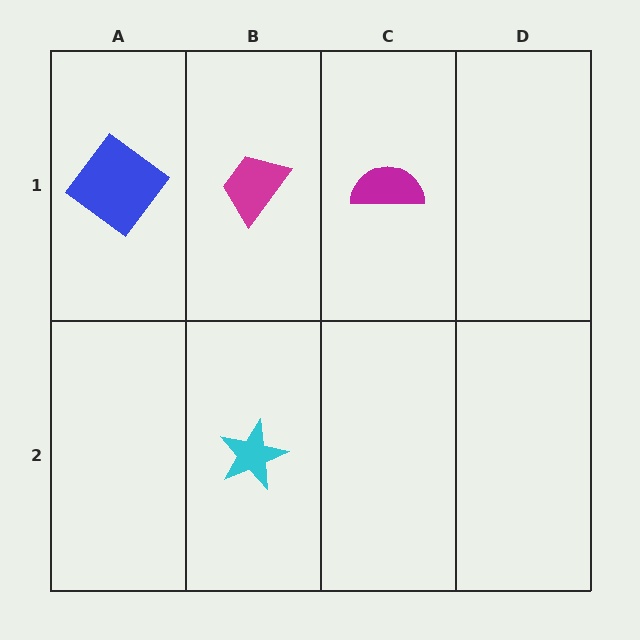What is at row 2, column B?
A cyan star.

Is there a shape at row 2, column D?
No, that cell is empty.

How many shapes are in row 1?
3 shapes.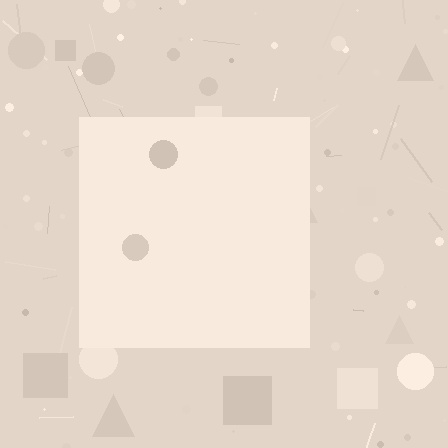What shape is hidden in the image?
A square is hidden in the image.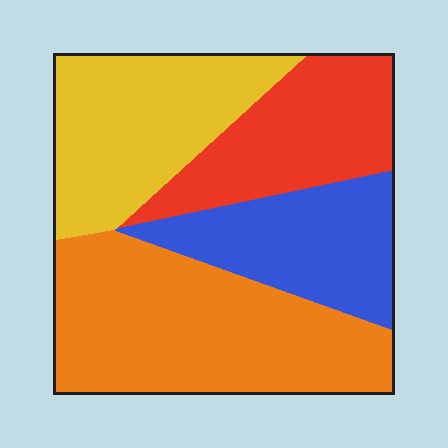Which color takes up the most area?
Orange, at roughly 35%.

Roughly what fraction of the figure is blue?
Blue takes up between a sixth and a third of the figure.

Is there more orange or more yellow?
Orange.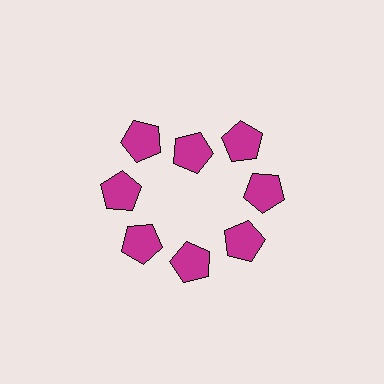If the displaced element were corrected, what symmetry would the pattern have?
It would have 8-fold rotational symmetry — the pattern would map onto itself every 45 degrees.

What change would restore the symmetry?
The symmetry would be restored by moving it outward, back onto the ring so that all 8 pentagons sit at equal angles and equal distance from the center.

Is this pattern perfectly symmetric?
No. The 8 magenta pentagons are arranged in a ring, but one element near the 12 o'clock position is pulled inward toward the center, breaking the 8-fold rotational symmetry.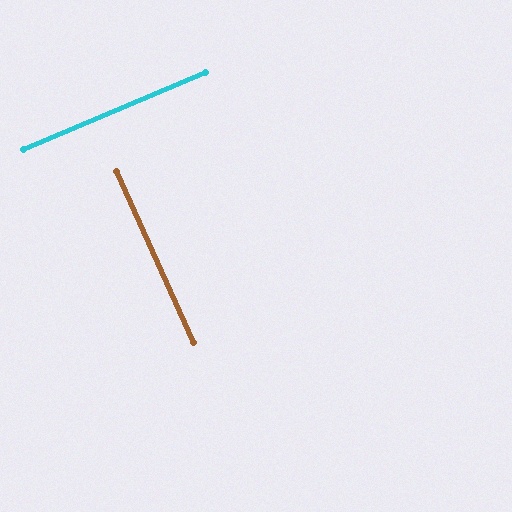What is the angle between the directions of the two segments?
Approximately 89 degrees.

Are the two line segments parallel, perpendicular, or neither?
Perpendicular — they meet at approximately 89°.